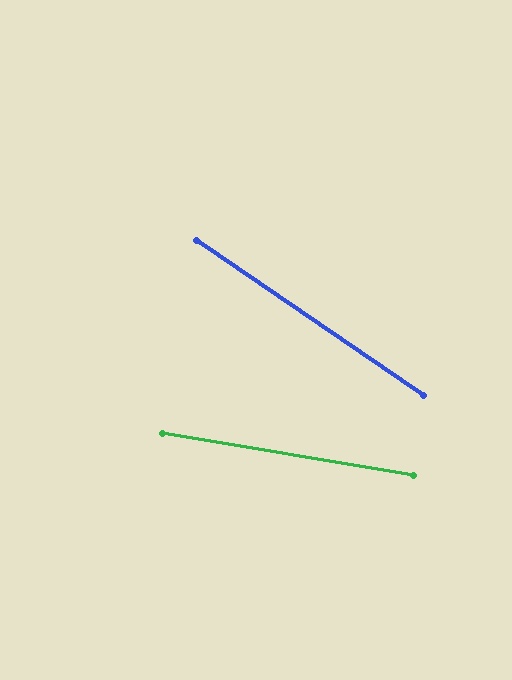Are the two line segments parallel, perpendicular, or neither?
Neither parallel nor perpendicular — they differ by about 25°.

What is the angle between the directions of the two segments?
Approximately 25 degrees.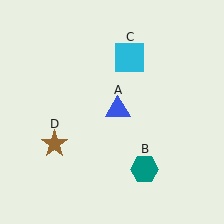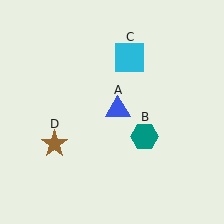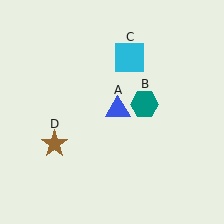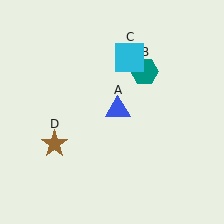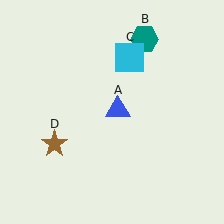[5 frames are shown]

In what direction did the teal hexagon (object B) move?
The teal hexagon (object B) moved up.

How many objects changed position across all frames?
1 object changed position: teal hexagon (object B).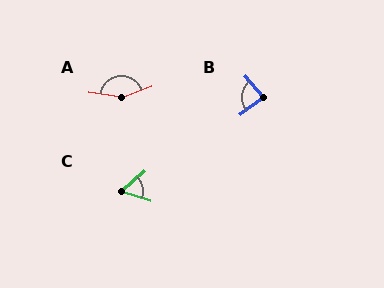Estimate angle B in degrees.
Approximately 86 degrees.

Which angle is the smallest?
C, at approximately 59 degrees.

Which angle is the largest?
A, at approximately 151 degrees.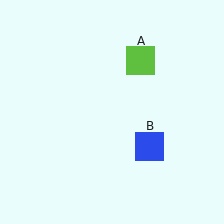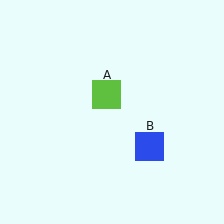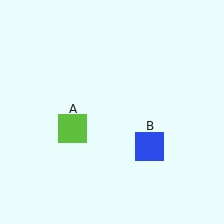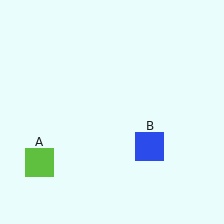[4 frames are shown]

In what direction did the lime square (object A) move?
The lime square (object A) moved down and to the left.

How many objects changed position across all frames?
1 object changed position: lime square (object A).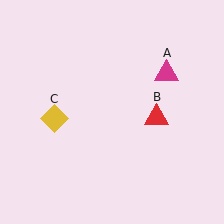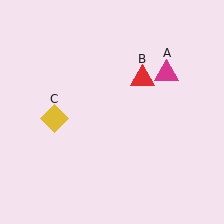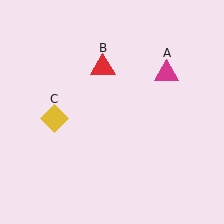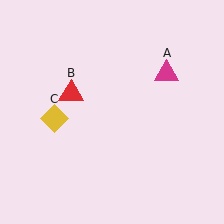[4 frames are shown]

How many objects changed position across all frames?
1 object changed position: red triangle (object B).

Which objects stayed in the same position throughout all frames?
Magenta triangle (object A) and yellow diamond (object C) remained stationary.